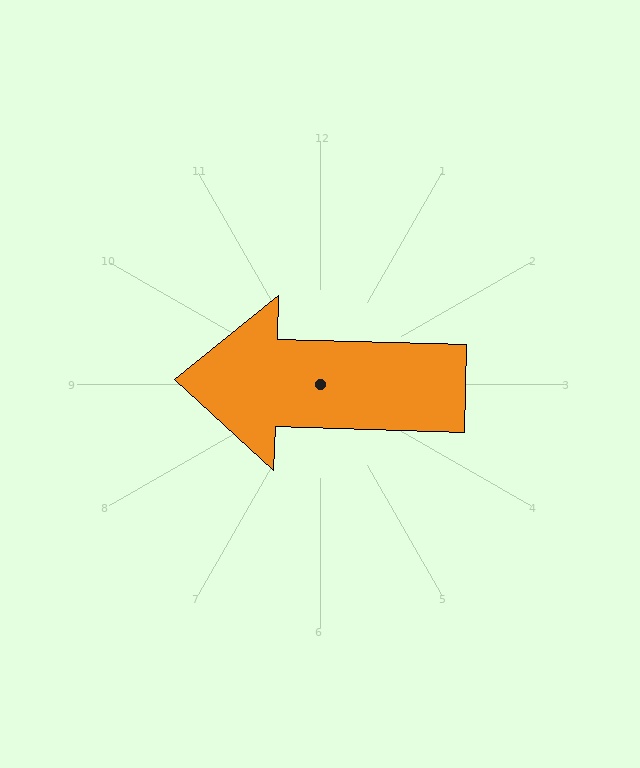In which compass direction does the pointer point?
West.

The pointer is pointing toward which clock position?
Roughly 9 o'clock.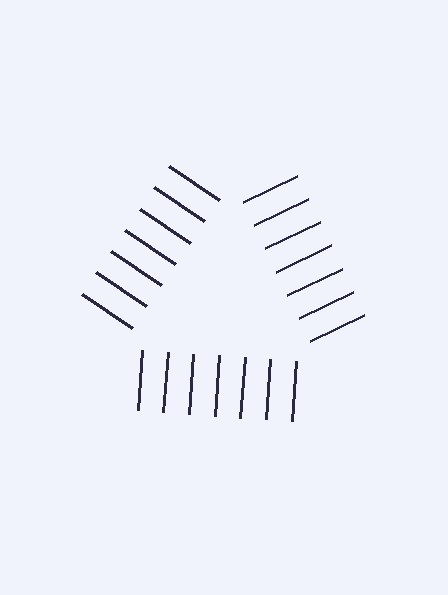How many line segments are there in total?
21 — 7 along each of the 3 edges.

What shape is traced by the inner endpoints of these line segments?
An illusory triangle — the line segments terminate on its edges but no continuous stroke is drawn.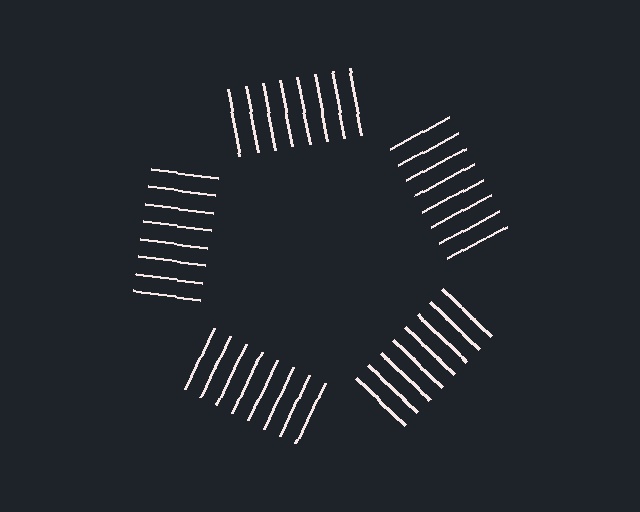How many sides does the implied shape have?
5 sides — the line-ends trace a pentagon.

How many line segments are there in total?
40 — 8 along each of the 5 edges.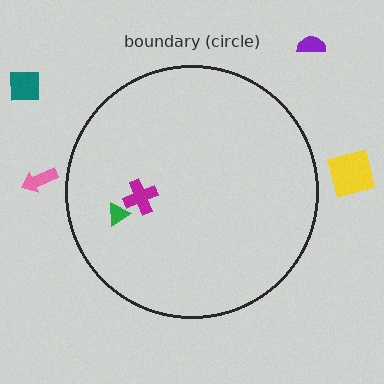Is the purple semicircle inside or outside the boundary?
Outside.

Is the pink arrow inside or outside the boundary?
Outside.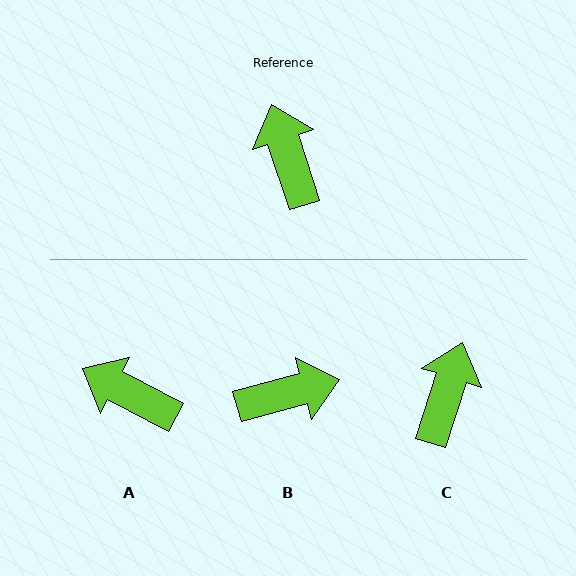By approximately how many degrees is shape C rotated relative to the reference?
Approximately 36 degrees clockwise.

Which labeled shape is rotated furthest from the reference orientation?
B, about 93 degrees away.